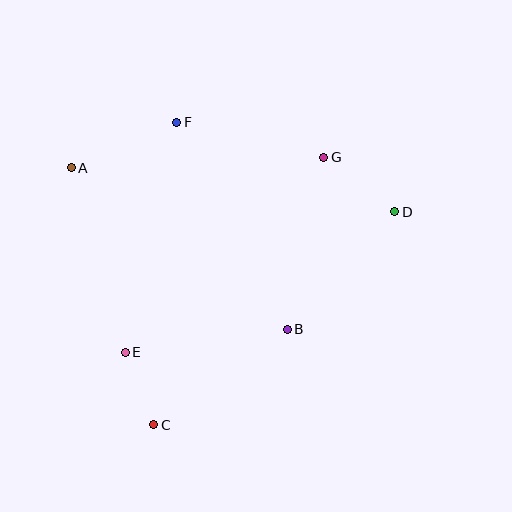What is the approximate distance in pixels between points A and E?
The distance between A and E is approximately 192 pixels.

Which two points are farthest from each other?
Points A and D are farthest from each other.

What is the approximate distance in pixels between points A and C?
The distance between A and C is approximately 270 pixels.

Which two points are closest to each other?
Points C and E are closest to each other.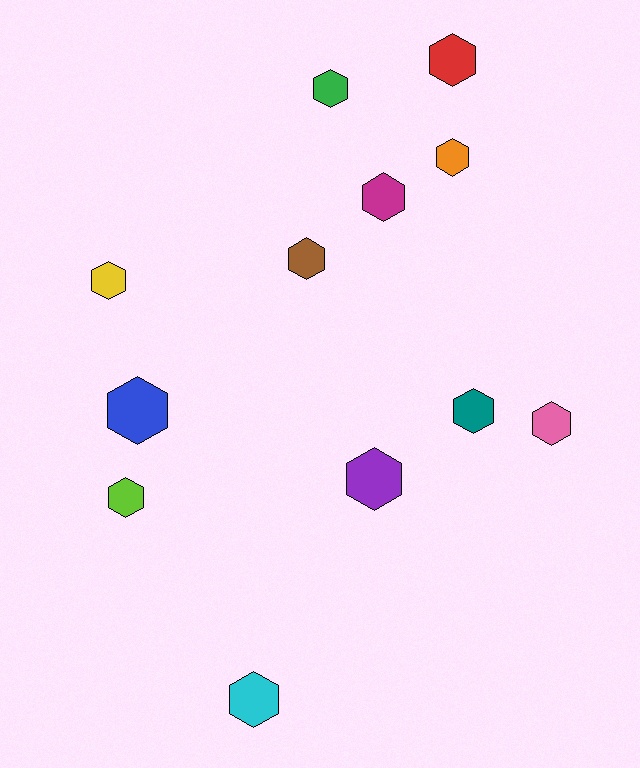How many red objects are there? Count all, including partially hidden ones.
There is 1 red object.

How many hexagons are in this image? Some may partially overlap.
There are 12 hexagons.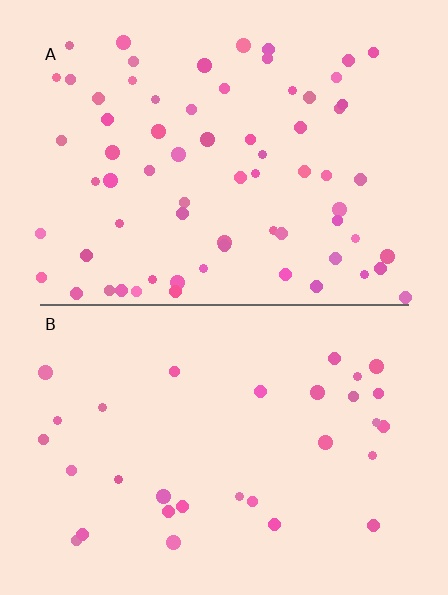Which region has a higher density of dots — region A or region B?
A (the top).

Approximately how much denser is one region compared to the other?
Approximately 2.2× — region A over region B.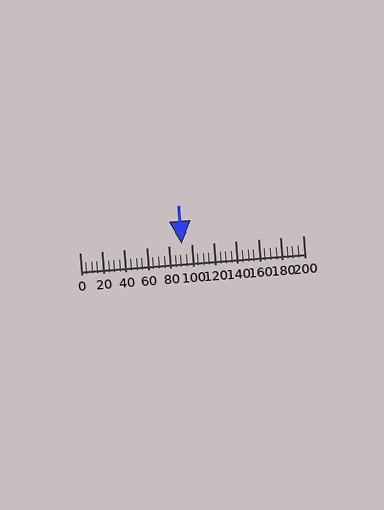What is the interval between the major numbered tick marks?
The major tick marks are spaced 20 units apart.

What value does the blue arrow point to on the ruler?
The blue arrow points to approximately 91.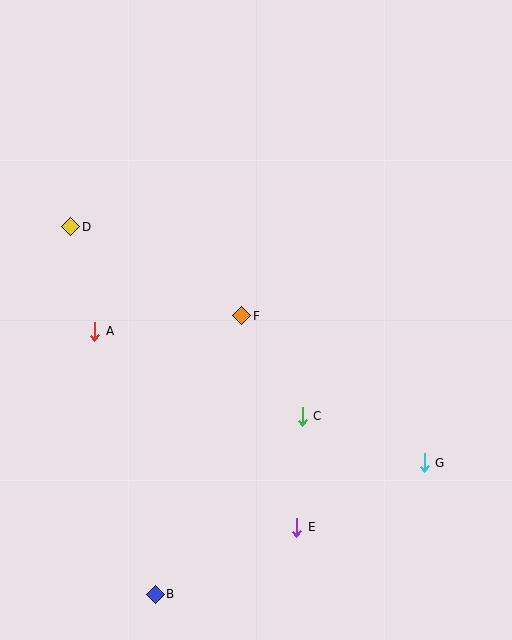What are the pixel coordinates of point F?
Point F is at (242, 316).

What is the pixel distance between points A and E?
The distance between A and E is 282 pixels.